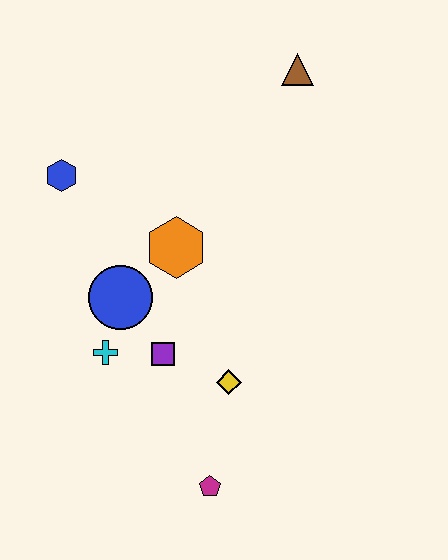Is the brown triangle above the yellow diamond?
Yes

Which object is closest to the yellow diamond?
The purple square is closest to the yellow diamond.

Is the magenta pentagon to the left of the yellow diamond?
Yes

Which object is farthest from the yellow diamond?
The brown triangle is farthest from the yellow diamond.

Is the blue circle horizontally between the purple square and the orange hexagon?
No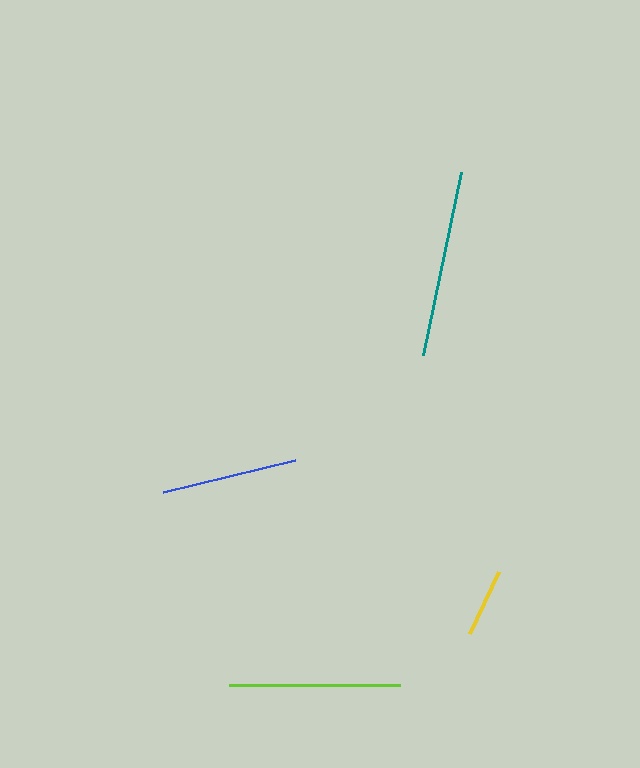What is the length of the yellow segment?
The yellow segment is approximately 67 pixels long.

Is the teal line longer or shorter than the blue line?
The teal line is longer than the blue line.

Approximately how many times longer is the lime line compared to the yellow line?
The lime line is approximately 2.5 times the length of the yellow line.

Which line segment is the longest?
The teal line is the longest at approximately 187 pixels.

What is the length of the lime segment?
The lime segment is approximately 171 pixels long.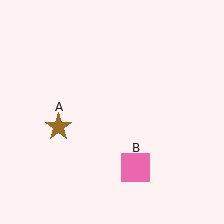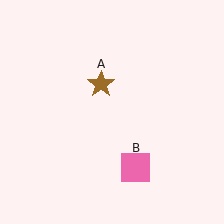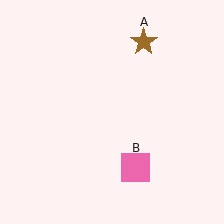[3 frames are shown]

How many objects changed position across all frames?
1 object changed position: brown star (object A).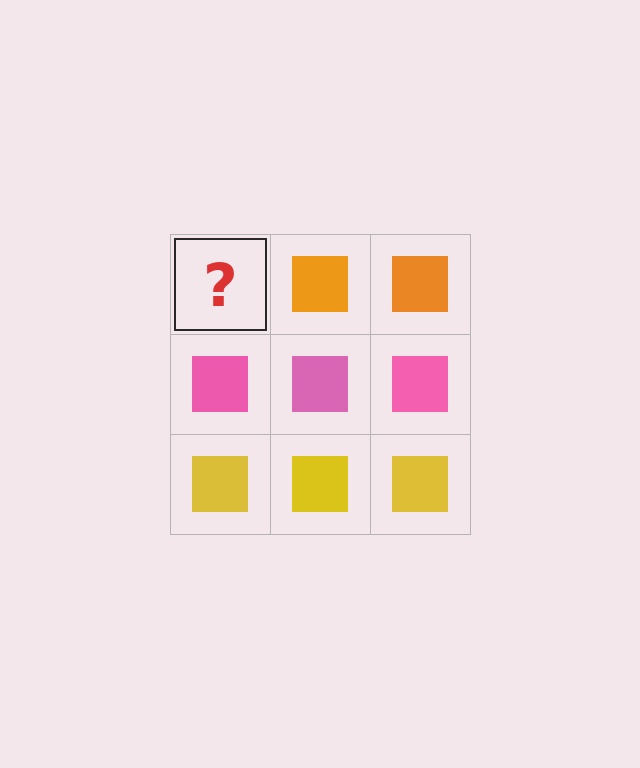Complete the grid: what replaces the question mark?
The question mark should be replaced with an orange square.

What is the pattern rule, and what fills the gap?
The rule is that each row has a consistent color. The gap should be filled with an orange square.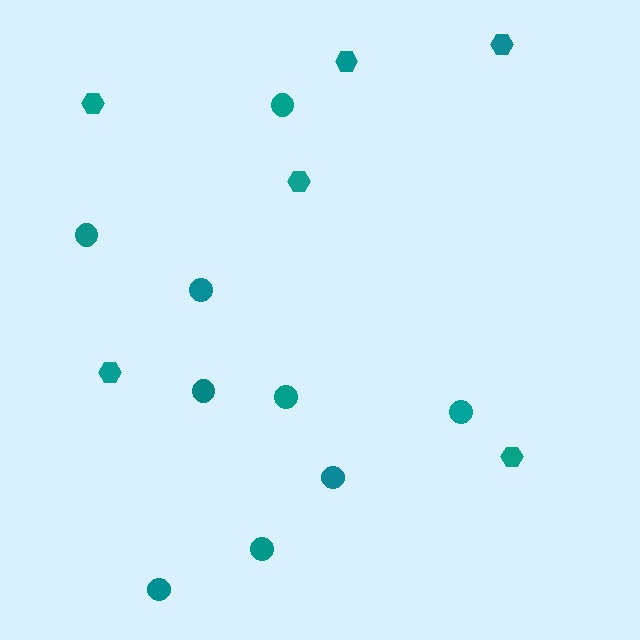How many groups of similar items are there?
There are 2 groups: one group of hexagons (6) and one group of circles (9).